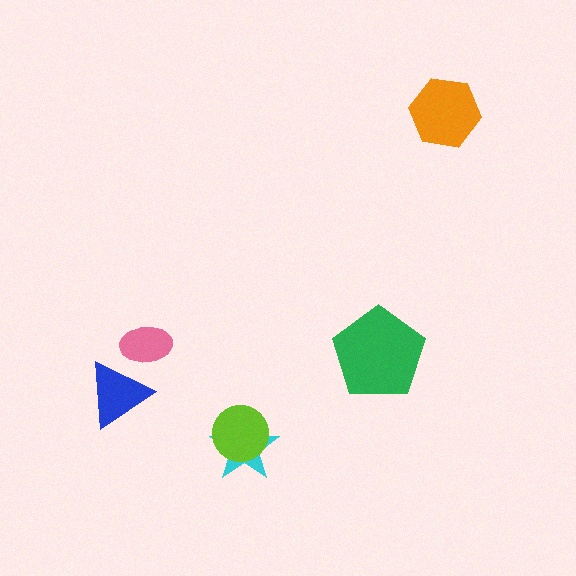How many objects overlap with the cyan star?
1 object overlaps with the cyan star.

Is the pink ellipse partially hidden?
Yes, it is partially covered by another shape.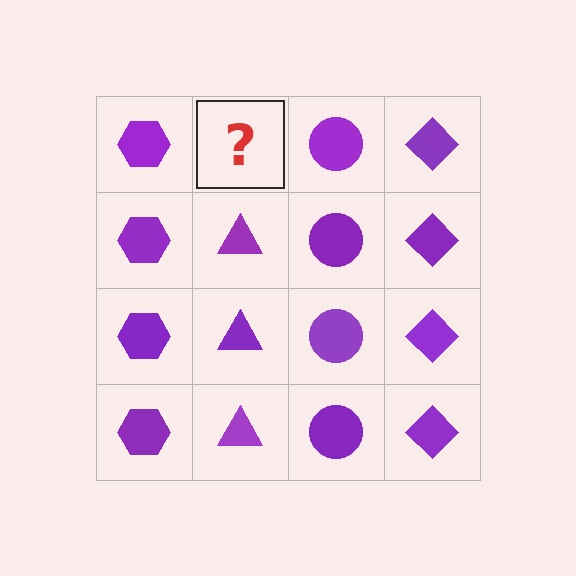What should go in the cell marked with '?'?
The missing cell should contain a purple triangle.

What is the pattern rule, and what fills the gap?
The rule is that each column has a consistent shape. The gap should be filled with a purple triangle.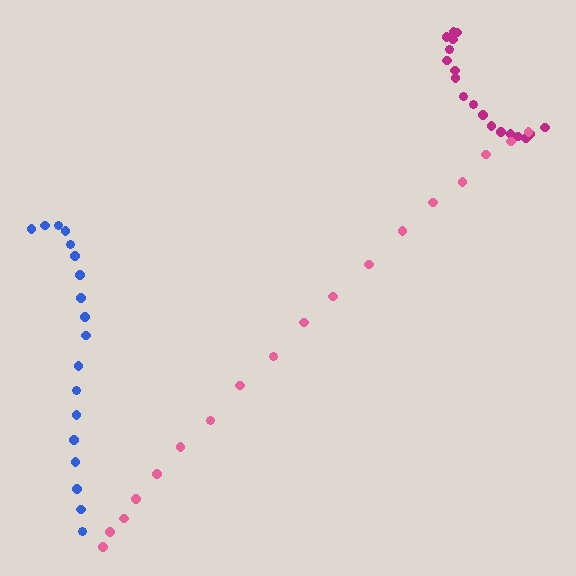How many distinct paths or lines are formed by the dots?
There are 3 distinct paths.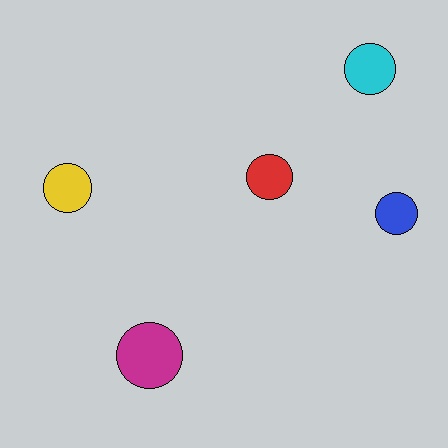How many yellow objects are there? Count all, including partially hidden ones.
There is 1 yellow object.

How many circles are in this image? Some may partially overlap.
There are 5 circles.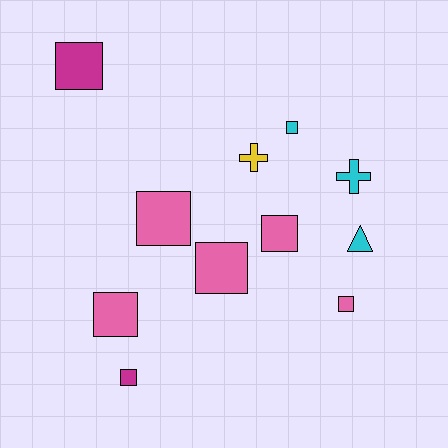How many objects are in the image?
There are 11 objects.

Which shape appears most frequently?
Square, with 8 objects.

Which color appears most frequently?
Pink, with 5 objects.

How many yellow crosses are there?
There is 1 yellow cross.